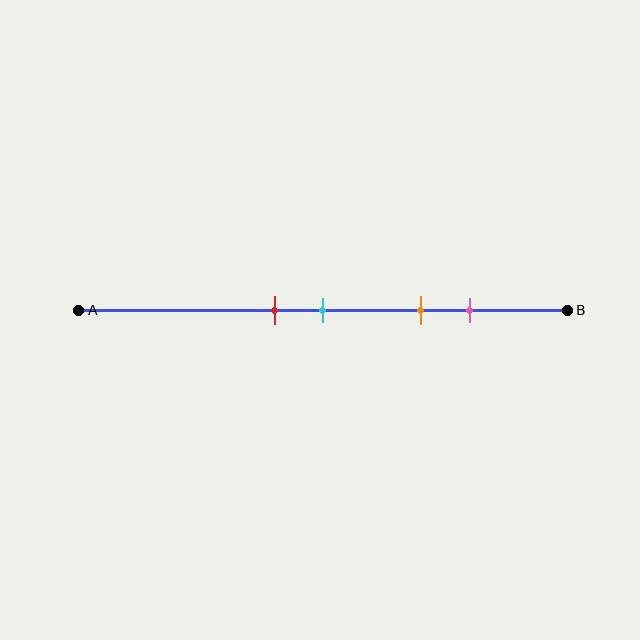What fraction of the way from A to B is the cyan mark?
The cyan mark is approximately 50% (0.5) of the way from A to B.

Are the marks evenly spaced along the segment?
No, the marks are not evenly spaced.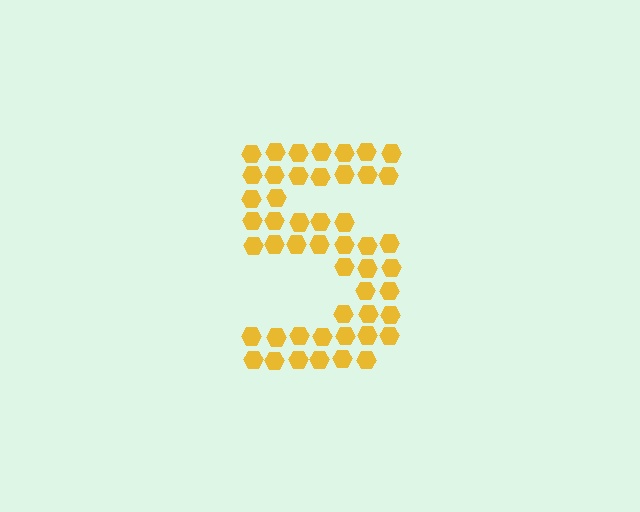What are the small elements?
The small elements are hexagons.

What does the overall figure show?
The overall figure shows the digit 5.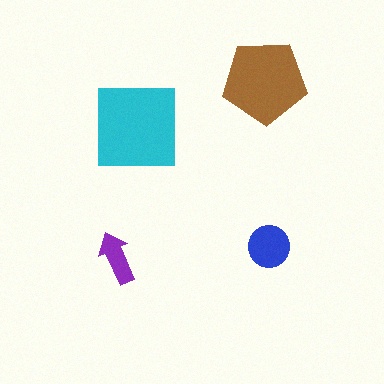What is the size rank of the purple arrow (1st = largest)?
4th.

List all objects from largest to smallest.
The cyan square, the brown pentagon, the blue circle, the purple arrow.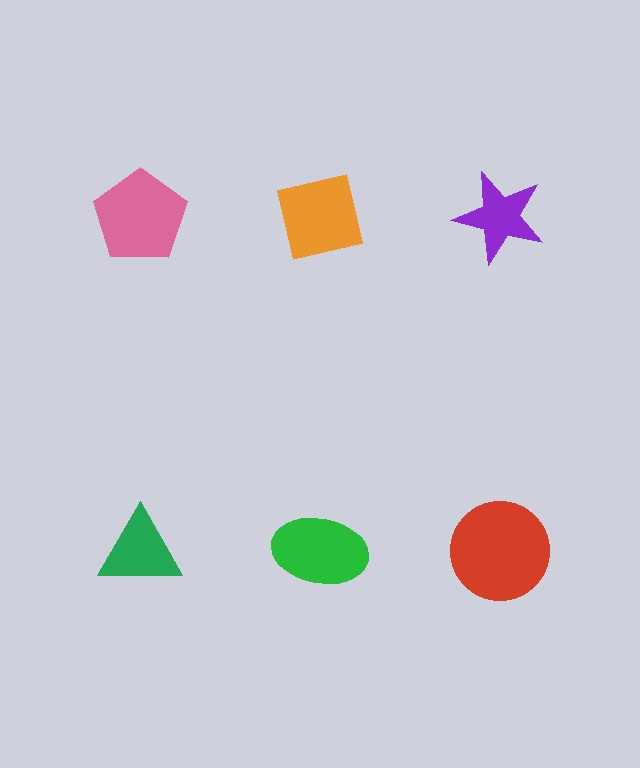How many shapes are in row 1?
3 shapes.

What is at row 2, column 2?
A green ellipse.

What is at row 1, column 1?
A pink pentagon.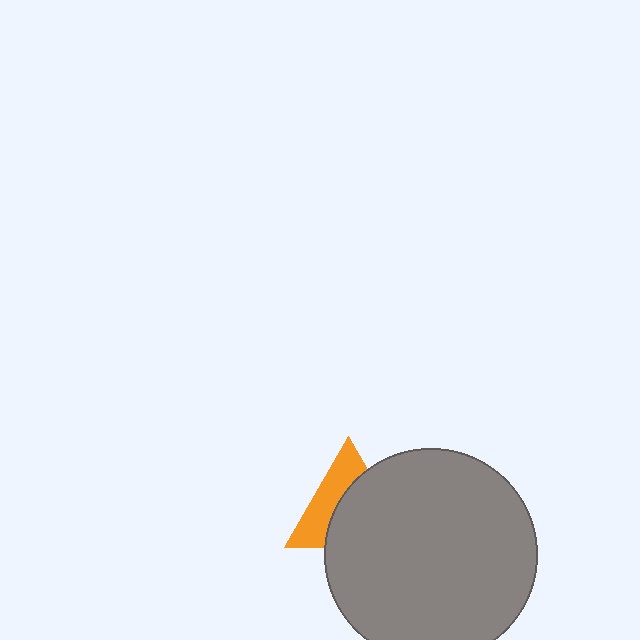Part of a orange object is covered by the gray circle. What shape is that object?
It is a triangle.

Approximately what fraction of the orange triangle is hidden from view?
Roughly 57% of the orange triangle is hidden behind the gray circle.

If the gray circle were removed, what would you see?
You would see the complete orange triangle.